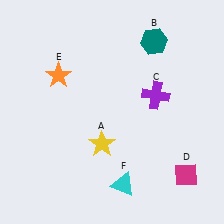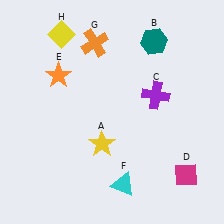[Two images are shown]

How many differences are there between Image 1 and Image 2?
There are 2 differences between the two images.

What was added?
An orange cross (G), a yellow diamond (H) were added in Image 2.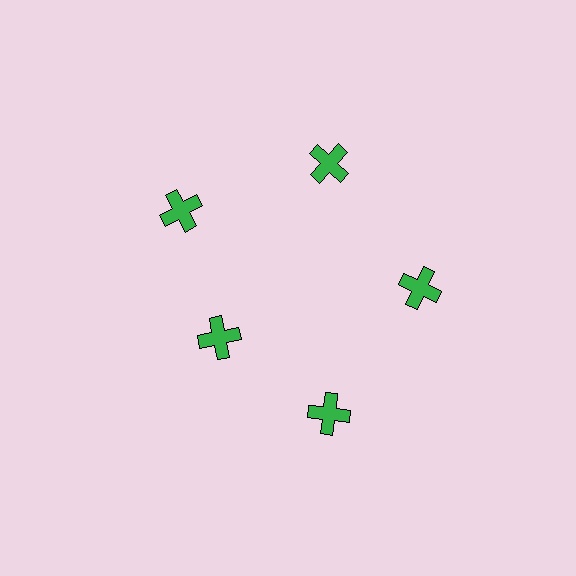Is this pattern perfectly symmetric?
No. The 5 green crosses are arranged in a ring, but one element near the 8 o'clock position is pulled inward toward the center, breaking the 5-fold rotational symmetry.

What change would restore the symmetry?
The symmetry would be restored by moving it outward, back onto the ring so that all 5 crosses sit at equal angles and equal distance from the center.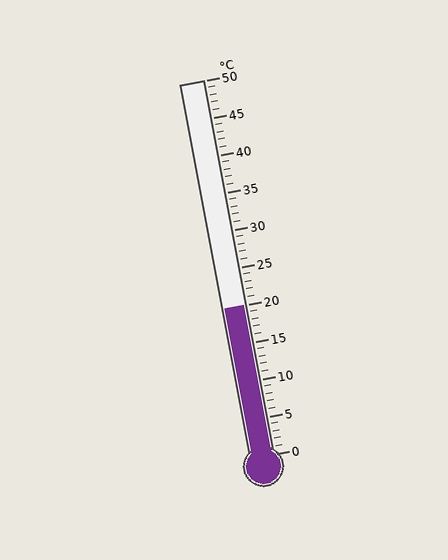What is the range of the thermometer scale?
The thermometer scale ranges from 0°C to 50°C.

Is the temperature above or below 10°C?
The temperature is above 10°C.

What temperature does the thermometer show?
The thermometer shows approximately 20°C.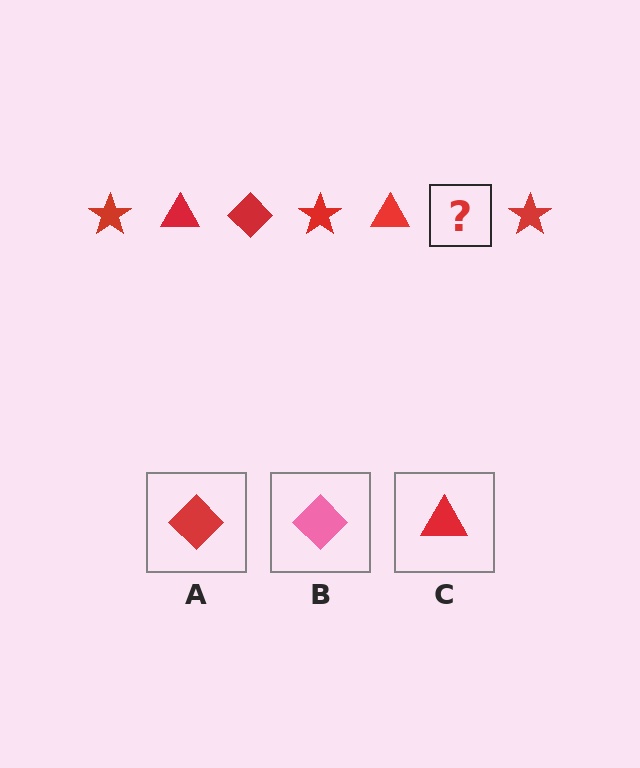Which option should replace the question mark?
Option A.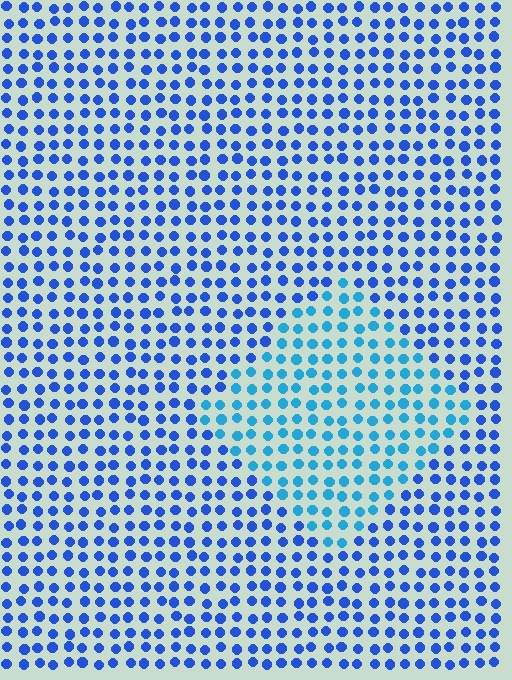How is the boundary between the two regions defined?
The boundary is defined purely by a slight shift in hue (about 28 degrees). Spacing, size, and orientation are identical on both sides.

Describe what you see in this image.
The image is filled with small blue elements in a uniform arrangement. A diamond-shaped region is visible where the elements are tinted to a slightly different hue, forming a subtle color boundary.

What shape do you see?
I see a diamond.